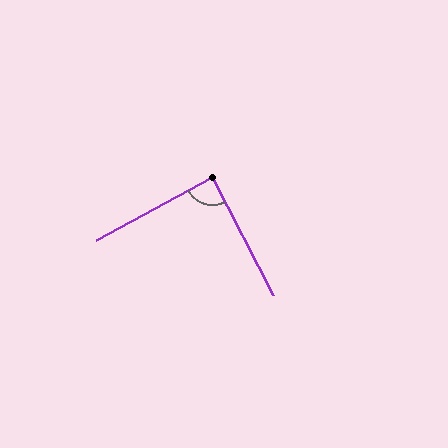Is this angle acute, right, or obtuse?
It is approximately a right angle.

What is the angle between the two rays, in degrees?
Approximately 89 degrees.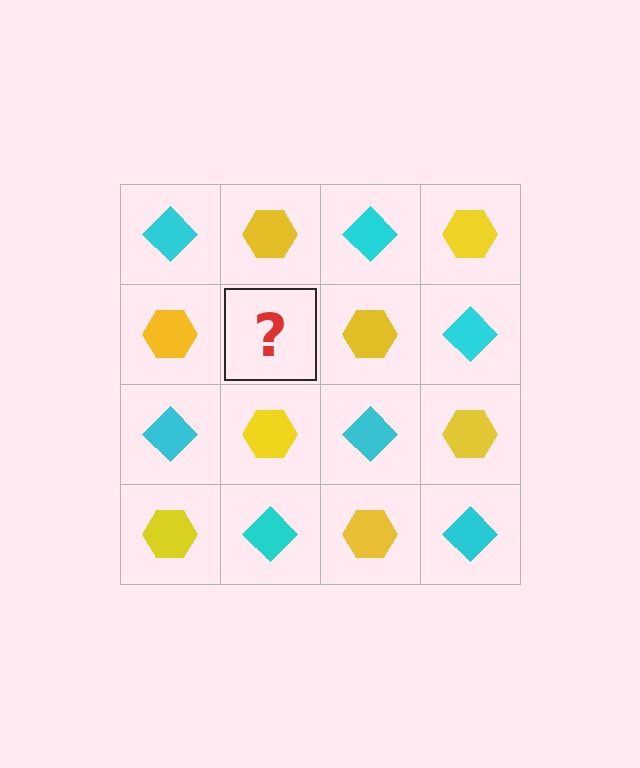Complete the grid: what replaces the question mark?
The question mark should be replaced with a cyan diamond.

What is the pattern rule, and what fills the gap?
The rule is that it alternates cyan diamond and yellow hexagon in a checkerboard pattern. The gap should be filled with a cyan diamond.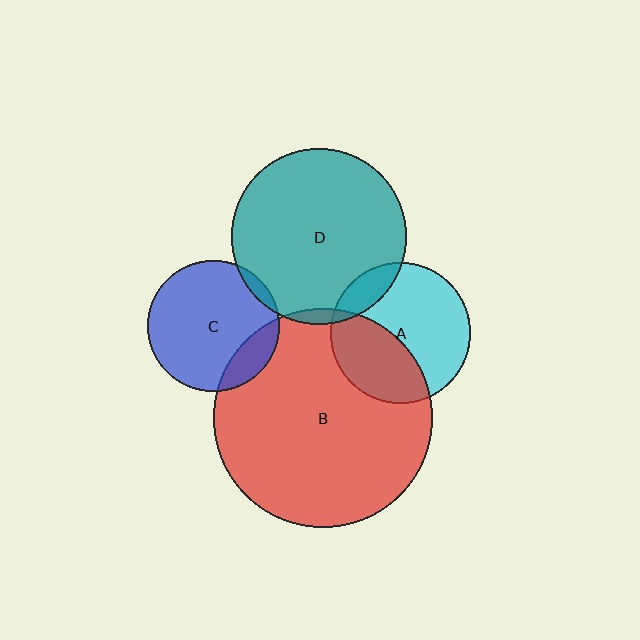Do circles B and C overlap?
Yes.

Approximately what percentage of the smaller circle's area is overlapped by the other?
Approximately 15%.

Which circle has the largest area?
Circle B (red).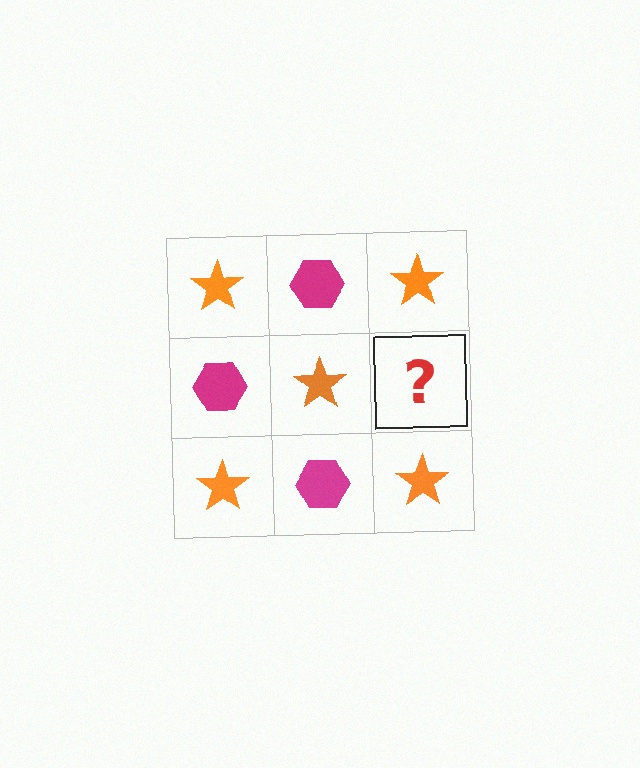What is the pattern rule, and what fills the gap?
The rule is that it alternates orange star and magenta hexagon in a checkerboard pattern. The gap should be filled with a magenta hexagon.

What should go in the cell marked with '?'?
The missing cell should contain a magenta hexagon.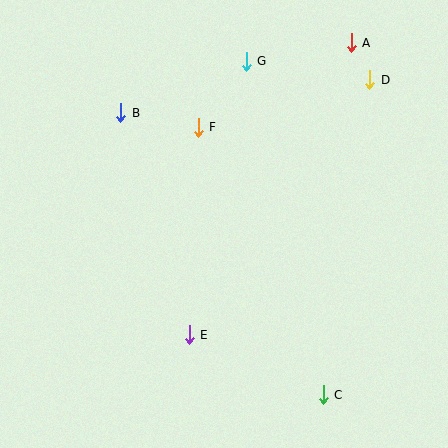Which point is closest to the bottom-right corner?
Point C is closest to the bottom-right corner.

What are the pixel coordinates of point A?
Point A is at (351, 43).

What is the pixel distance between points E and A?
The distance between E and A is 334 pixels.